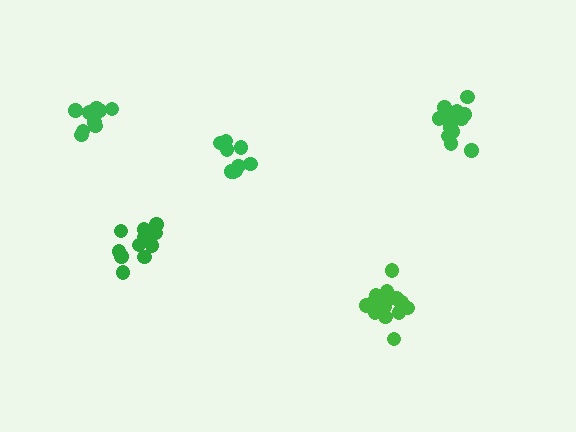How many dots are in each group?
Group 1: 9 dots, Group 2: 13 dots, Group 3: 15 dots, Group 4: 15 dots, Group 5: 9 dots (61 total).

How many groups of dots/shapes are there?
There are 5 groups.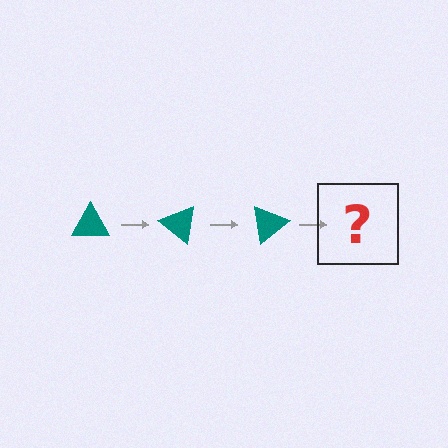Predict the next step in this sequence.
The next step is a teal triangle rotated 120 degrees.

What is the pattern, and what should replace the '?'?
The pattern is that the triangle rotates 40 degrees each step. The '?' should be a teal triangle rotated 120 degrees.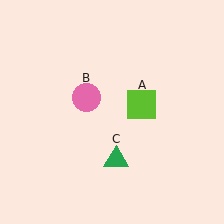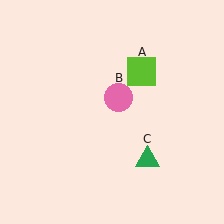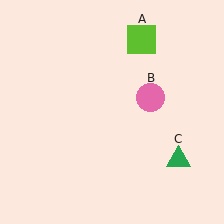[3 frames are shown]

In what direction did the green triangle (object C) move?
The green triangle (object C) moved right.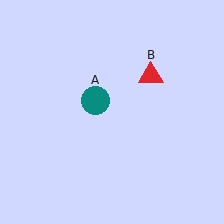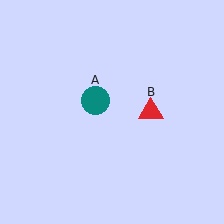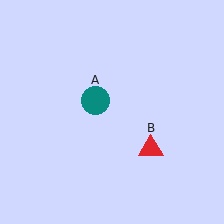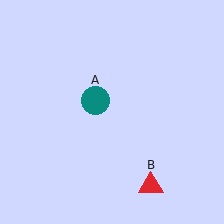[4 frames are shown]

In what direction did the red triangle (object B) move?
The red triangle (object B) moved down.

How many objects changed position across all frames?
1 object changed position: red triangle (object B).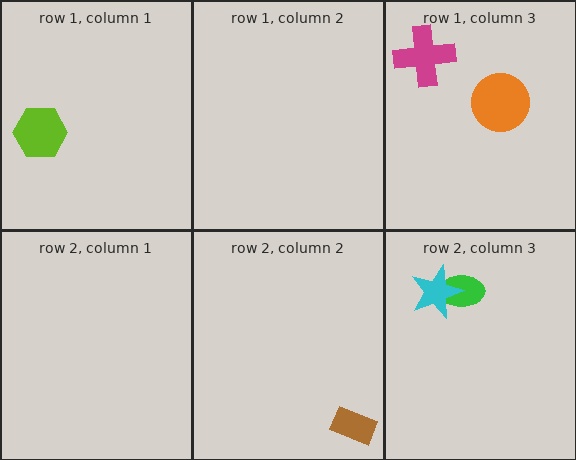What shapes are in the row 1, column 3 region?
The orange circle, the magenta cross.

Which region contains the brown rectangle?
The row 2, column 2 region.